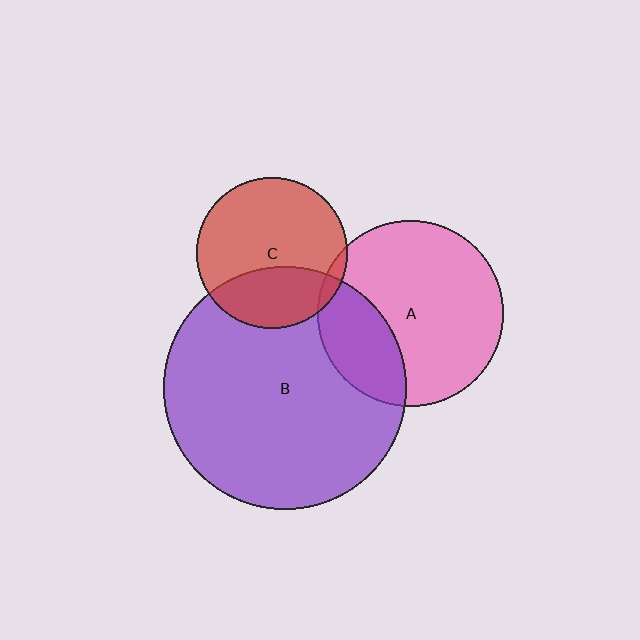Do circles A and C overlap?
Yes.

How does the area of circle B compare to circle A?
Approximately 1.7 times.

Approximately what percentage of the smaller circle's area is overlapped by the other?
Approximately 5%.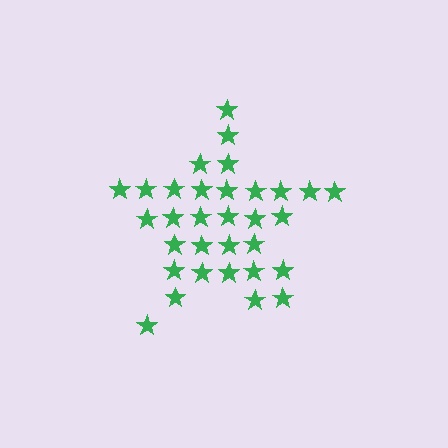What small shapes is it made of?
It is made of small stars.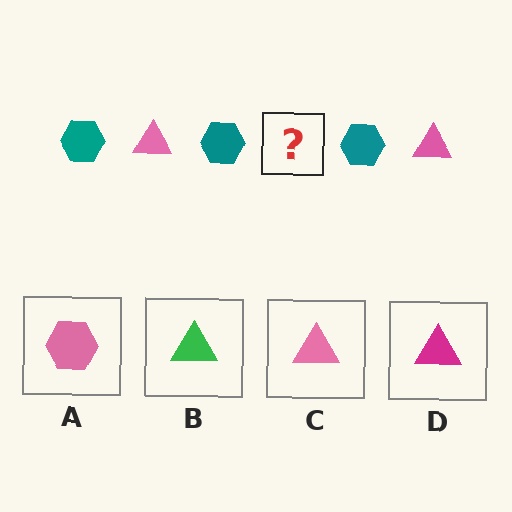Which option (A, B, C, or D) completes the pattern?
C.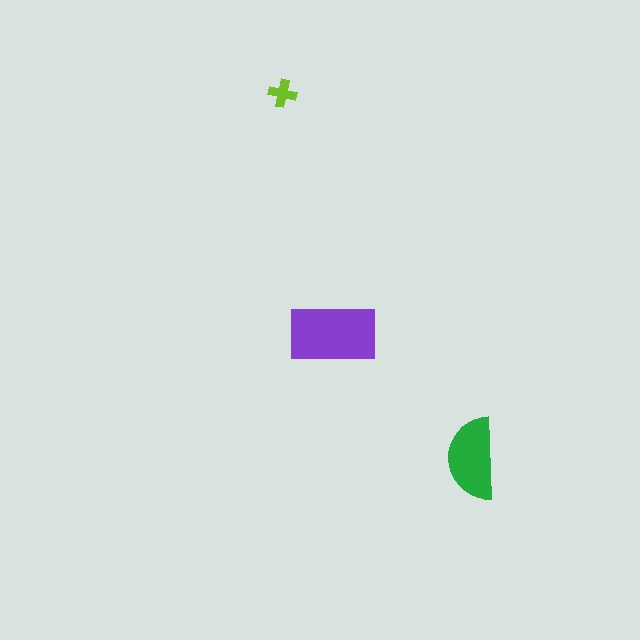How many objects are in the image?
There are 3 objects in the image.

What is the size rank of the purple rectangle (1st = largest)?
1st.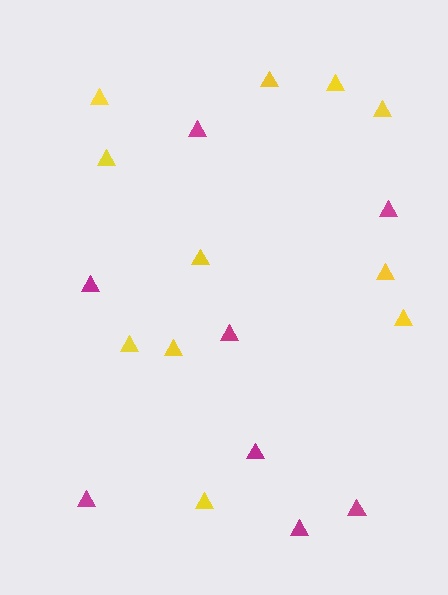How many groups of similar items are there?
There are 2 groups: one group of magenta triangles (8) and one group of yellow triangles (11).